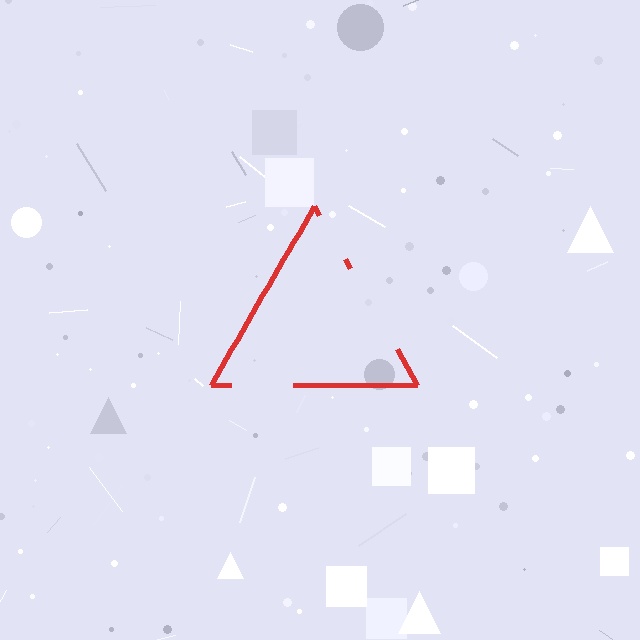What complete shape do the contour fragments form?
The contour fragments form a triangle.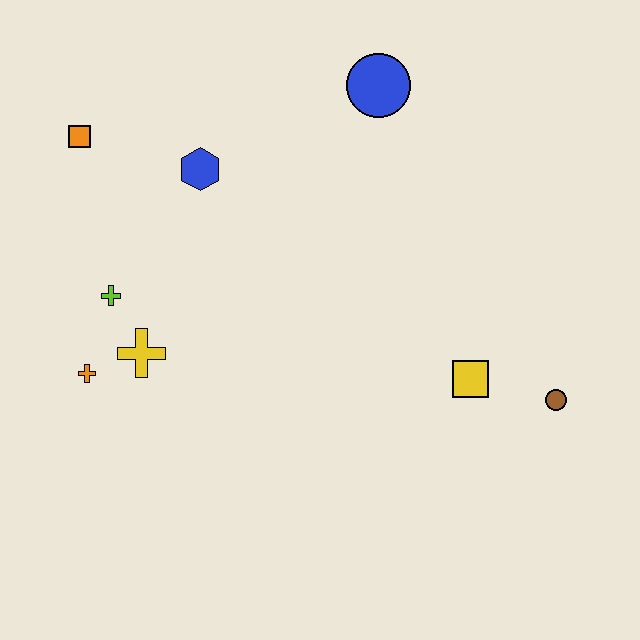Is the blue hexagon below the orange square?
Yes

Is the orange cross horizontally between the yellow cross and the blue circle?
No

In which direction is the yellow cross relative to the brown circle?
The yellow cross is to the left of the brown circle.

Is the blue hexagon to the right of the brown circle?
No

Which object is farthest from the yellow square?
The orange square is farthest from the yellow square.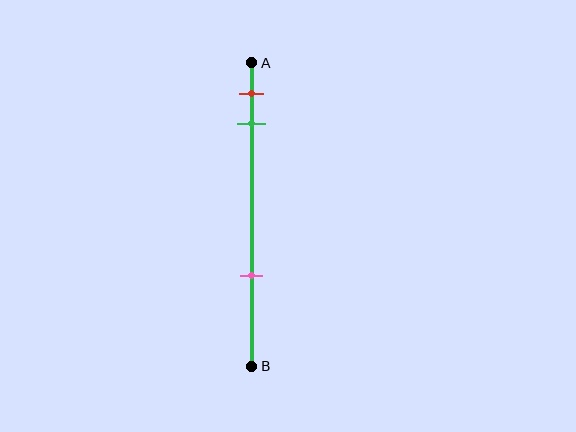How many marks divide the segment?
There are 3 marks dividing the segment.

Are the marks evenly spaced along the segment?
No, the marks are not evenly spaced.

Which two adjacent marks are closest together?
The red and green marks are the closest adjacent pair.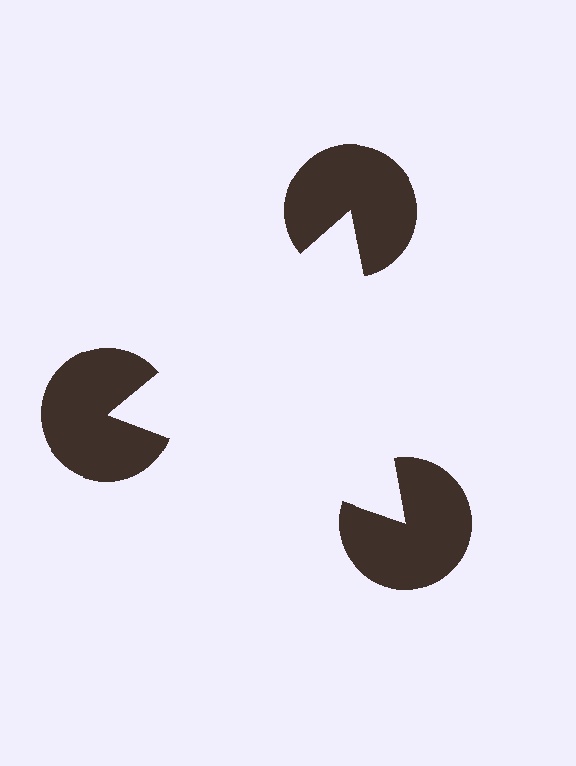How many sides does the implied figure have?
3 sides.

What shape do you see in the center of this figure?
An illusory triangle — its edges are inferred from the aligned wedge cuts in the pac-man discs, not physically drawn.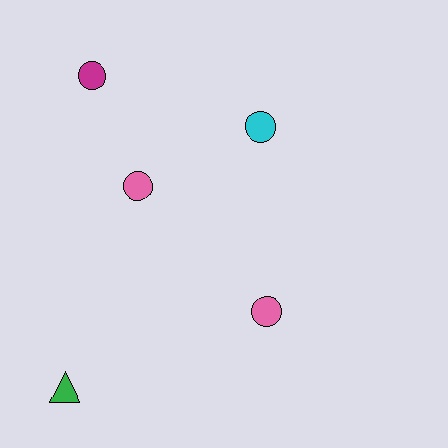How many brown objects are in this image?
There are no brown objects.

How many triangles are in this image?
There is 1 triangle.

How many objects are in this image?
There are 5 objects.